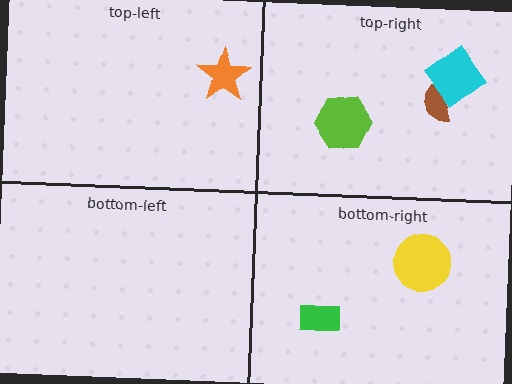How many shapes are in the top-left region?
1.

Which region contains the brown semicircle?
The top-right region.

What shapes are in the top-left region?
The orange star.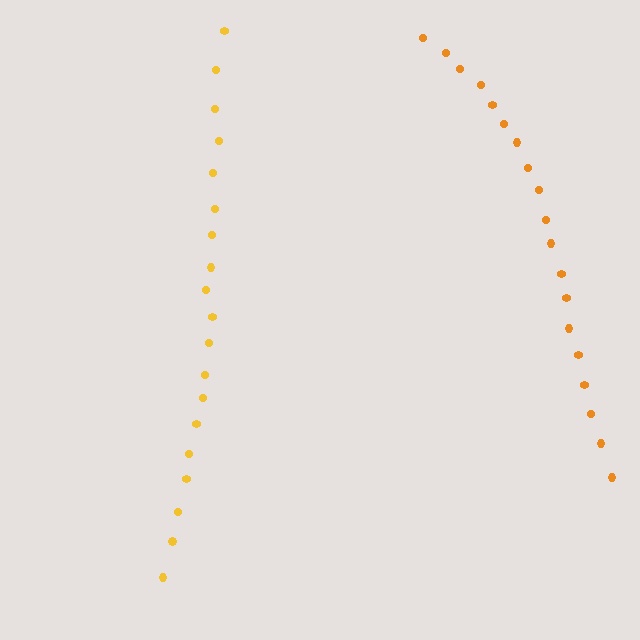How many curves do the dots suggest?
There are 2 distinct paths.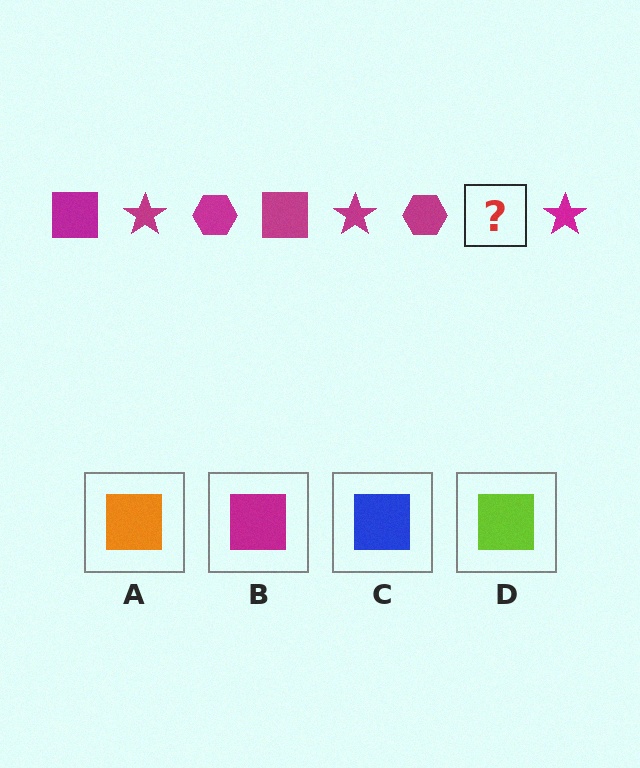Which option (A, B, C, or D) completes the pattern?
B.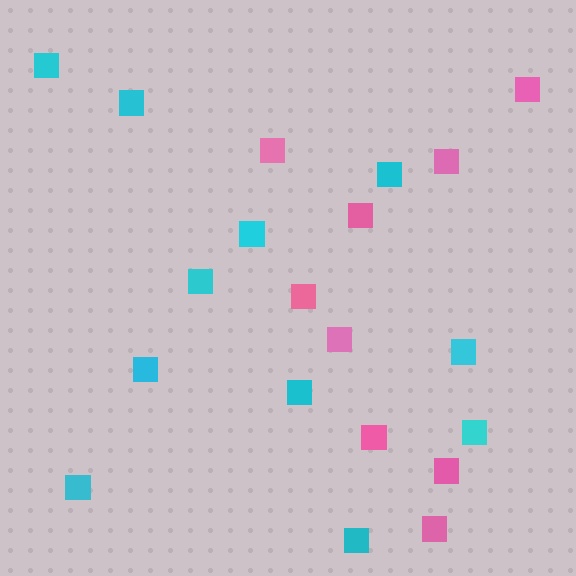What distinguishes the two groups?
There are 2 groups: one group of cyan squares (11) and one group of pink squares (9).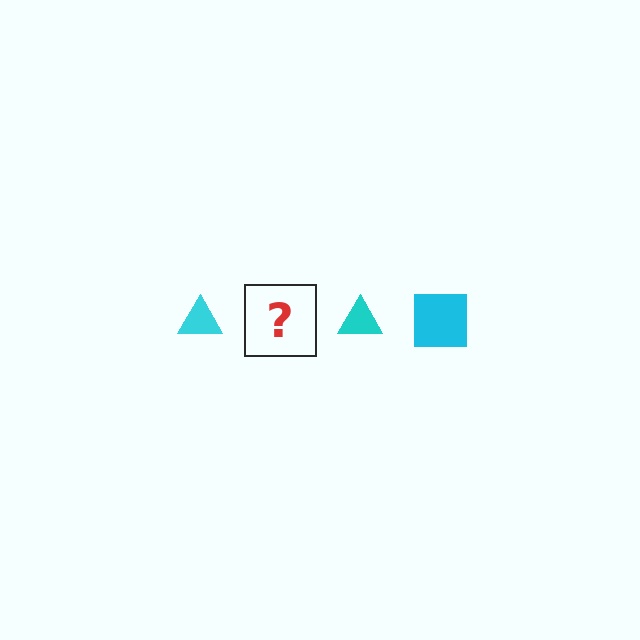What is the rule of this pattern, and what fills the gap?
The rule is that the pattern cycles through triangle, square shapes in cyan. The gap should be filled with a cyan square.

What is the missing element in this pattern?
The missing element is a cyan square.